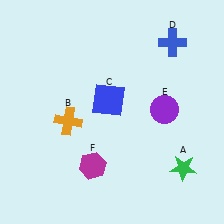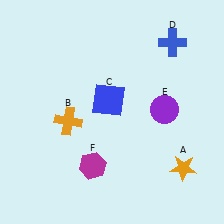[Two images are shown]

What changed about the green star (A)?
In Image 1, A is green. In Image 2, it changed to orange.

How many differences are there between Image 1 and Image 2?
There is 1 difference between the two images.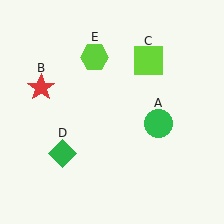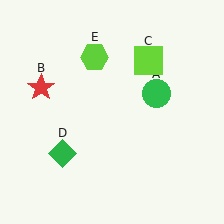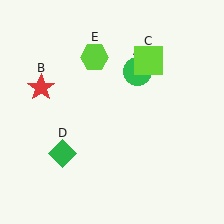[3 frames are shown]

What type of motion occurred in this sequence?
The green circle (object A) rotated counterclockwise around the center of the scene.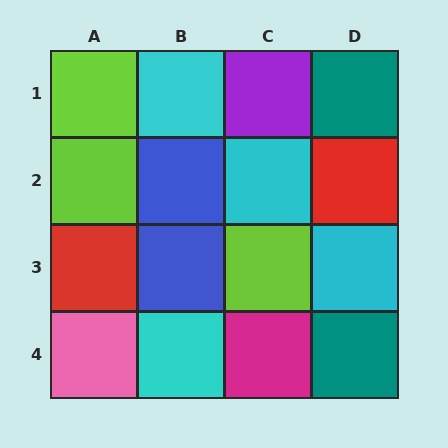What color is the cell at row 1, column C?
Purple.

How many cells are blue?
2 cells are blue.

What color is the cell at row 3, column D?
Cyan.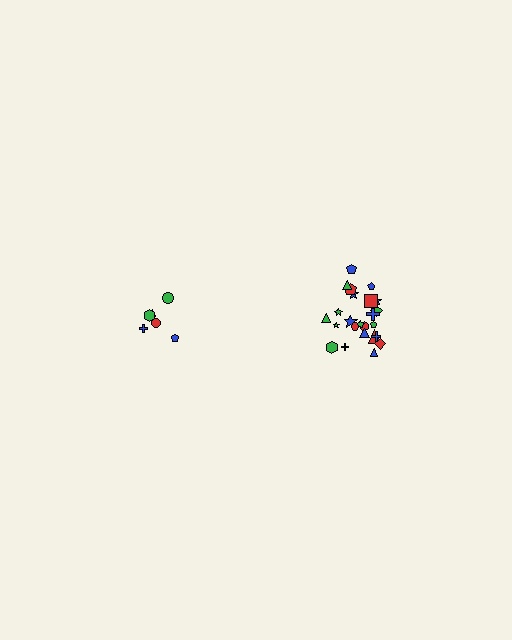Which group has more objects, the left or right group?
The right group.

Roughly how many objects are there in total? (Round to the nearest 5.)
Roughly 30 objects in total.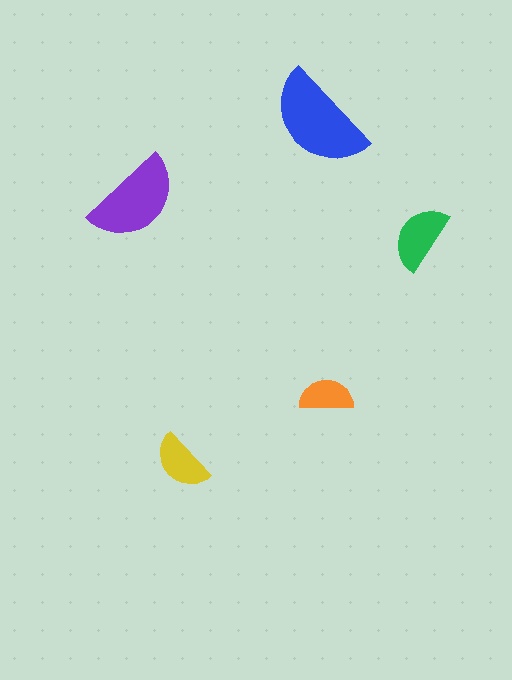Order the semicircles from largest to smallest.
the blue one, the purple one, the green one, the yellow one, the orange one.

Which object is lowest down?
The yellow semicircle is bottommost.